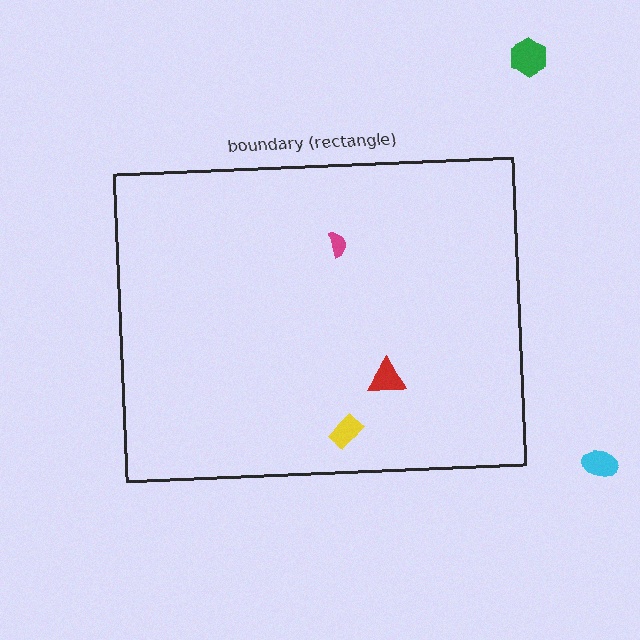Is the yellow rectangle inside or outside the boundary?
Inside.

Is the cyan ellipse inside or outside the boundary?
Outside.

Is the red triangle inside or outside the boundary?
Inside.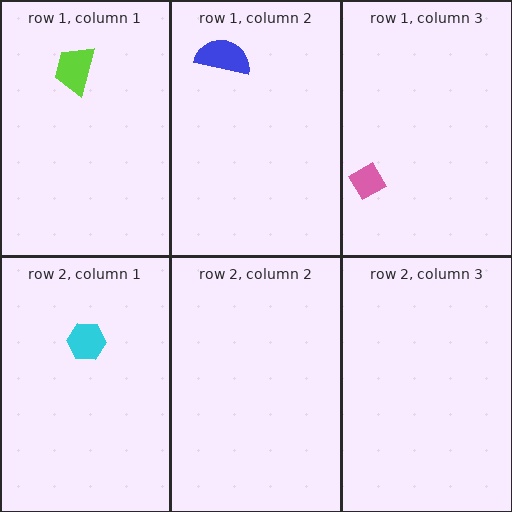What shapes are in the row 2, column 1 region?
The cyan hexagon.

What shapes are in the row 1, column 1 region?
The lime trapezoid.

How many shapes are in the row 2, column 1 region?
1.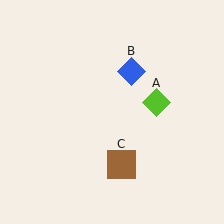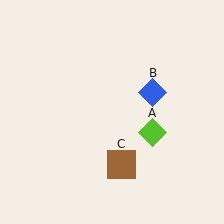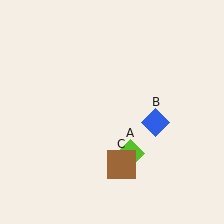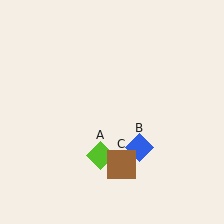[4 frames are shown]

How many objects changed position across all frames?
2 objects changed position: lime diamond (object A), blue diamond (object B).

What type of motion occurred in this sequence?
The lime diamond (object A), blue diamond (object B) rotated clockwise around the center of the scene.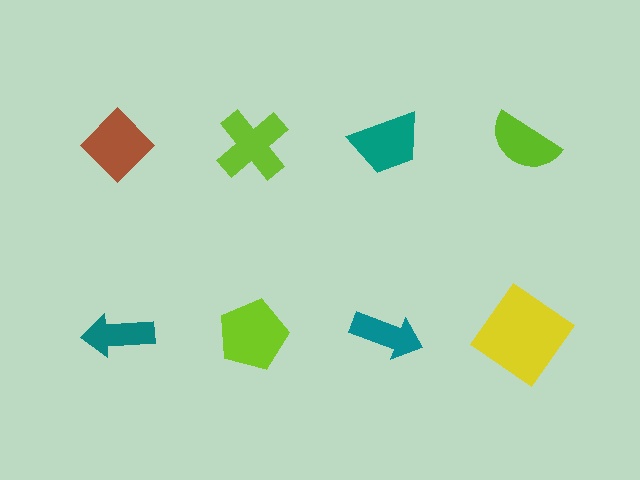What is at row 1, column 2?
A lime cross.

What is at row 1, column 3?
A teal trapezoid.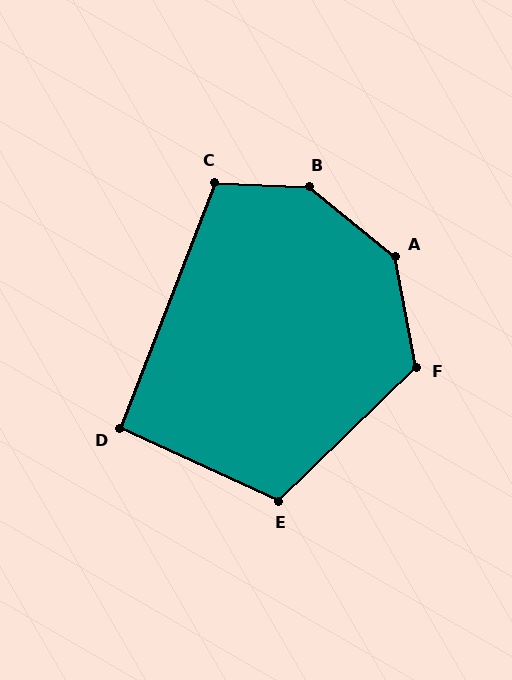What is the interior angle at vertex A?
Approximately 140 degrees (obtuse).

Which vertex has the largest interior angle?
B, at approximately 143 degrees.